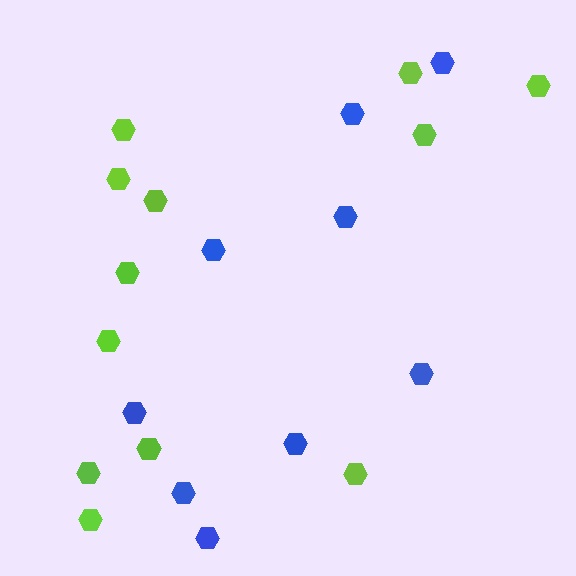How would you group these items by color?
There are 2 groups: one group of lime hexagons (12) and one group of blue hexagons (9).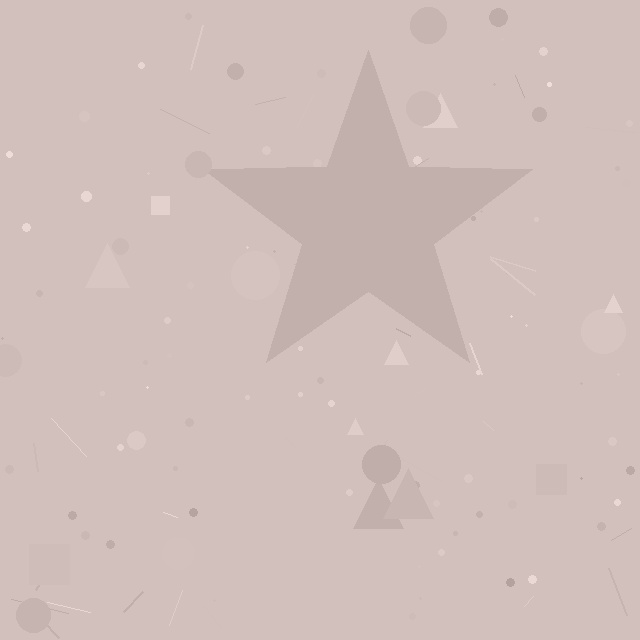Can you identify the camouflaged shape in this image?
The camouflaged shape is a star.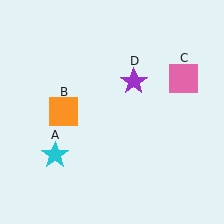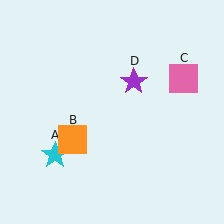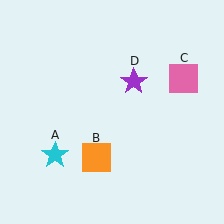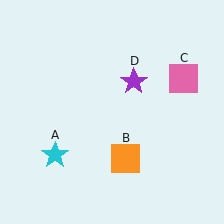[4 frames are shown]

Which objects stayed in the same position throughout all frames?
Cyan star (object A) and pink square (object C) and purple star (object D) remained stationary.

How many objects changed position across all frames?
1 object changed position: orange square (object B).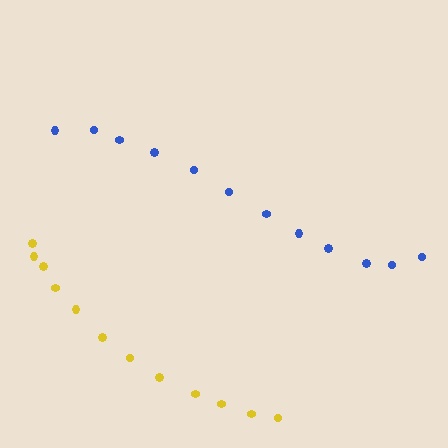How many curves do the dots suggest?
There are 2 distinct paths.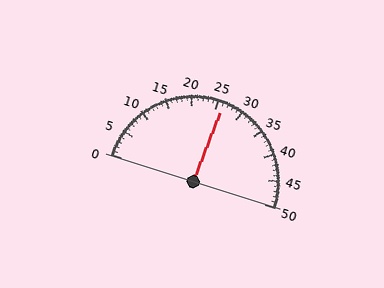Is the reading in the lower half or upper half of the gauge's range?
The reading is in the upper half of the range (0 to 50).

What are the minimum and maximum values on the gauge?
The gauge ranges from 0 to 50.